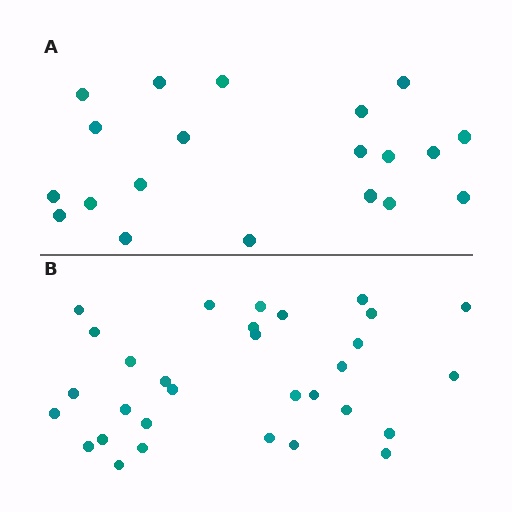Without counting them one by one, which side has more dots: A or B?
Region B (the bottom region) has more dots.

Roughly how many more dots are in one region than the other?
Region B has roughly 12 or so more dots than region A.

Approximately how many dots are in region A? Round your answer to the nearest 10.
About 20 dots.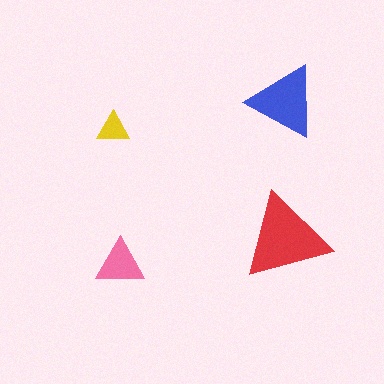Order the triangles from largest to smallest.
the red one, the blue one, the pink one, the yellow one.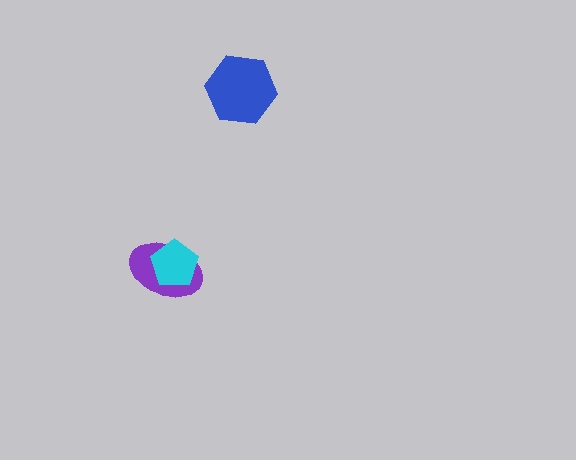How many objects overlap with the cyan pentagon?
1 object overlaps with the cyan pentagon.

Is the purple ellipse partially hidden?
Yes, it is partially covered by another shape.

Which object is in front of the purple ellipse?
The cyan pentagon is in front of the purple ellipse.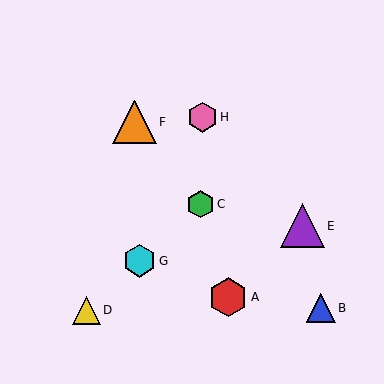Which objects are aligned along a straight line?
Objects C, D, G are aligned along a straight line.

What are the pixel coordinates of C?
Object C is at (201, 204).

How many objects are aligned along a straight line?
3 objects (C, D, G) are aligned along a straight line.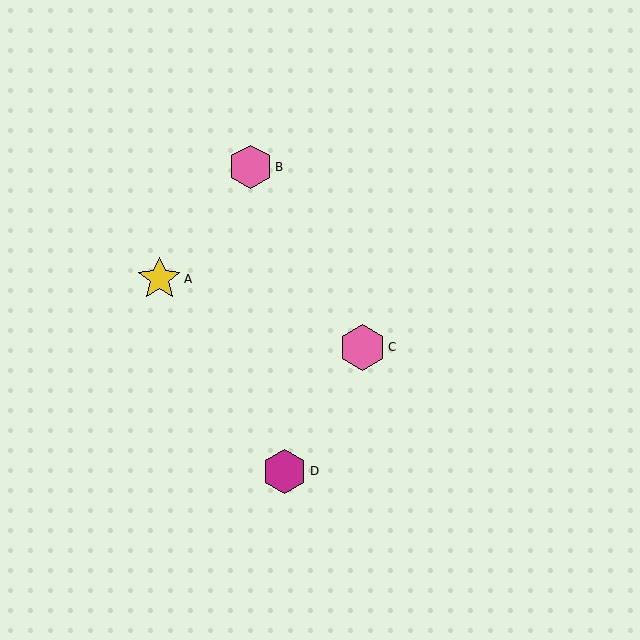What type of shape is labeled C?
Shape C is a pink hexagon.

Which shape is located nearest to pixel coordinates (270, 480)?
The magenta hexagon (labeled D) at (284, 471) is nearest to that location.